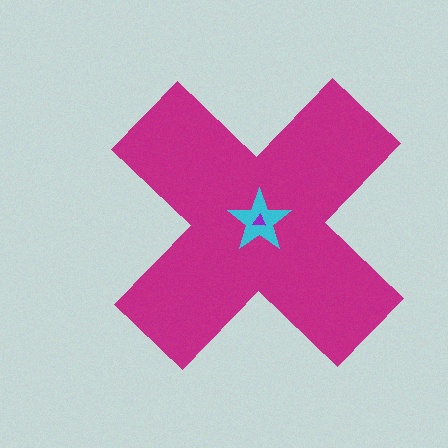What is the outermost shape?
The magenta cross.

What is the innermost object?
The purple triangle.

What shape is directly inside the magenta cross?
The cyan star.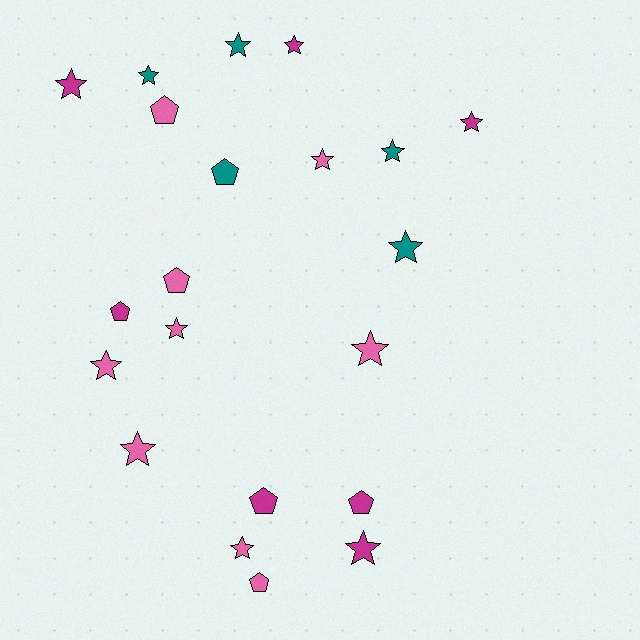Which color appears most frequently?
Pink, with 9 objects.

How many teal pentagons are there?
There is 1 teal pentagon.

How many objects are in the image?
There are 21 objects.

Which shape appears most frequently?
Star, with 14 objects.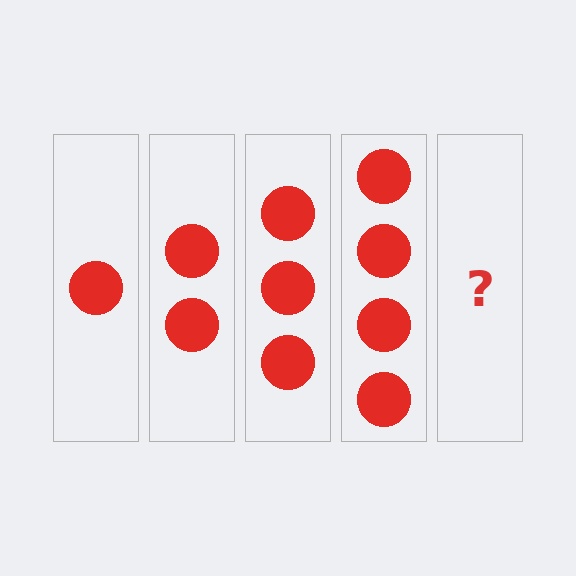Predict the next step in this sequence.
The next step is 5 circles.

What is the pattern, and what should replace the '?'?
The pattern is that each step adds one more circle. The '?' should be 5 circles.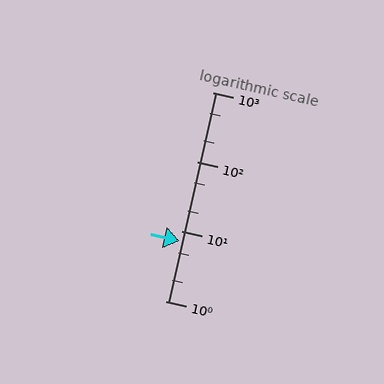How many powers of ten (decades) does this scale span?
The scale spans 3 decades, from 1 to 1000.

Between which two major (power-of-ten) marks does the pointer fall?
The pointer is between 1 and 10.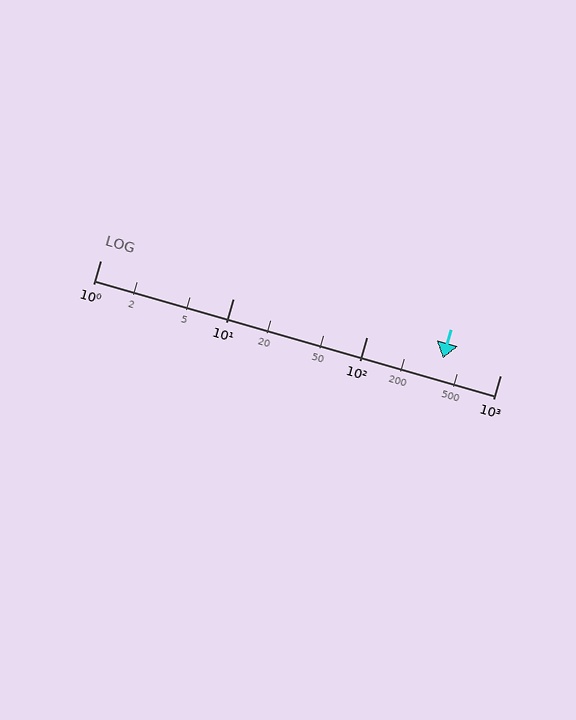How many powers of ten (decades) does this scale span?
The scale spans 3 decades, from 1 to 1000.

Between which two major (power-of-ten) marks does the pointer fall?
The pointer is between 100 and 1000.